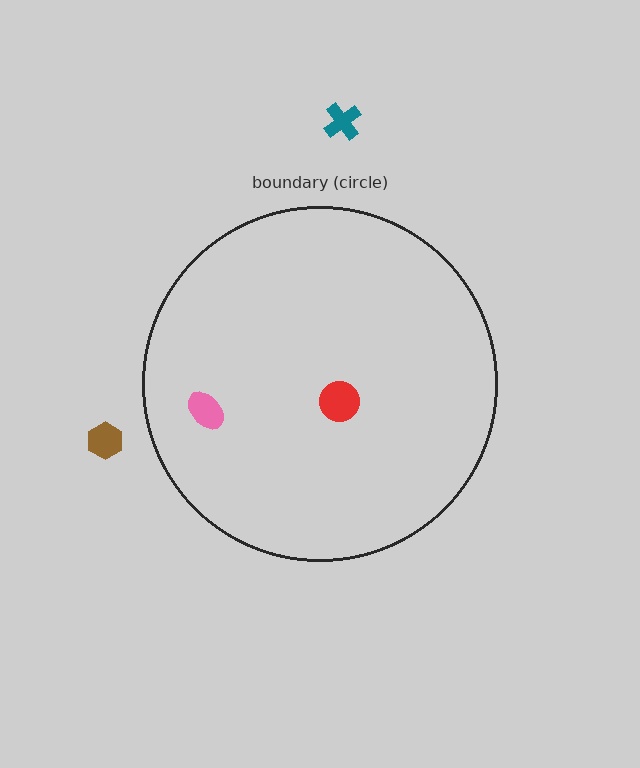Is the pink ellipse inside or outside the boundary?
Inside.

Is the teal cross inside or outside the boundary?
Outside.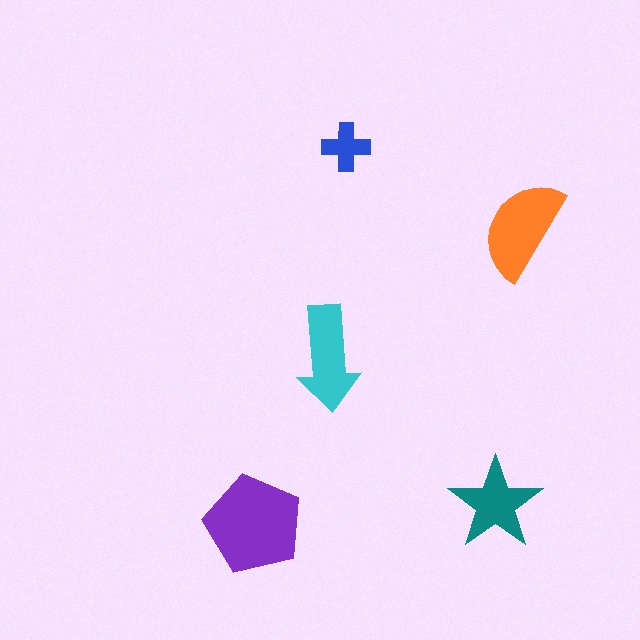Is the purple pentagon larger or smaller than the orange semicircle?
Larger.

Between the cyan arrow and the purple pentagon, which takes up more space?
The purple pentagon.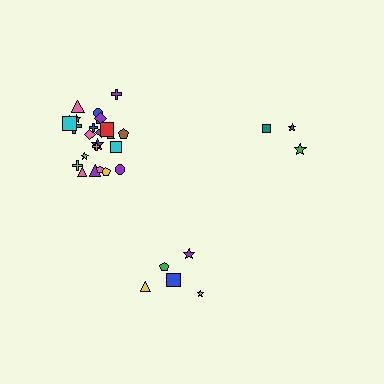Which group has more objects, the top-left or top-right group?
The top-left group.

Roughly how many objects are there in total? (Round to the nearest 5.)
Roughly 35 objects in total.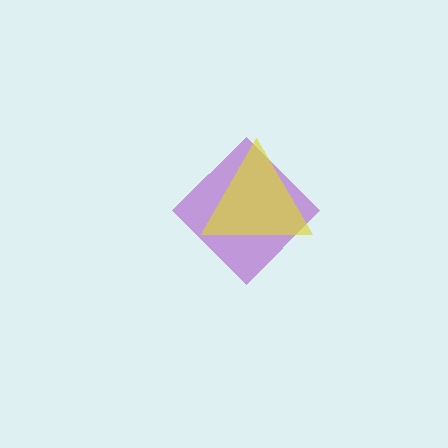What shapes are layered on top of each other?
The layered shapes are: a purple diamond, a yellow triangle.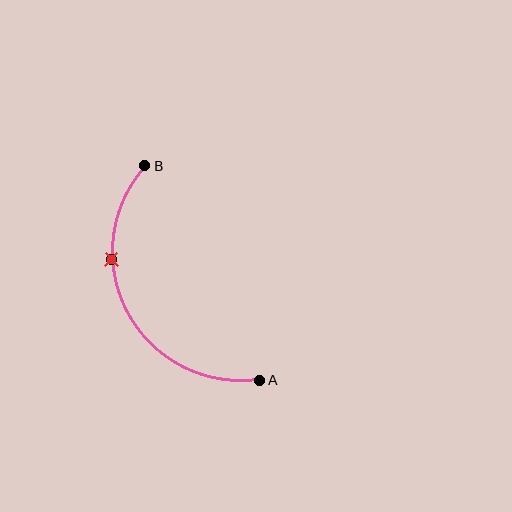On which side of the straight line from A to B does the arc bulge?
The arc bulges to the left of the straight line connecting A and B.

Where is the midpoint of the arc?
The arc midpoint is the point on the curve farthest from the straight line joining A and B. It sits to the left of that line.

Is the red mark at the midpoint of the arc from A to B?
No. The red mark lies on the arc but is closer to endpoint B. The arc midpoint would be at the point on the curve equidistant along the arc from both A and B.